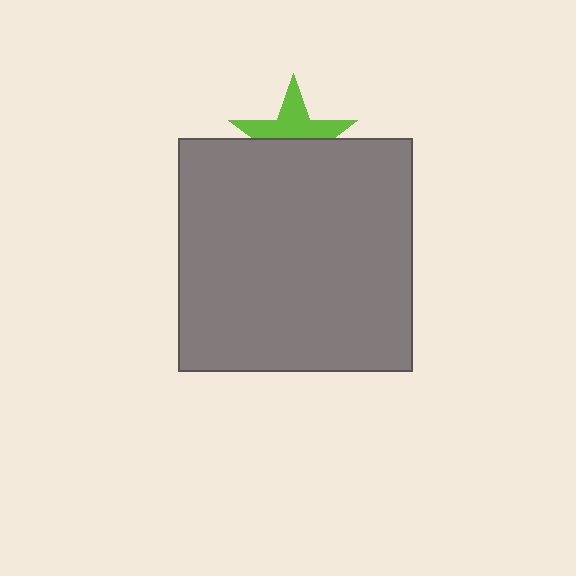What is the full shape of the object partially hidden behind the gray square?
The partially hidden object is a lime star.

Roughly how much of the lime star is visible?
About half of it is visible (roughly 49%).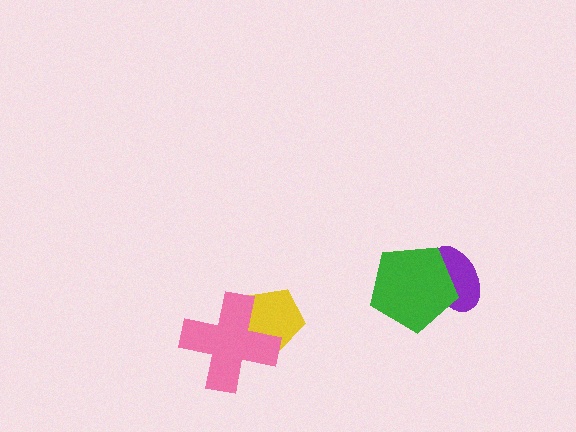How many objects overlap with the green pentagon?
1 object overlaps with the green pentagon.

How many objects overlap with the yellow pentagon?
1 object overlaps with the yellow pentagon.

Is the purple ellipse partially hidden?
Yes, it is partially covered by another shape.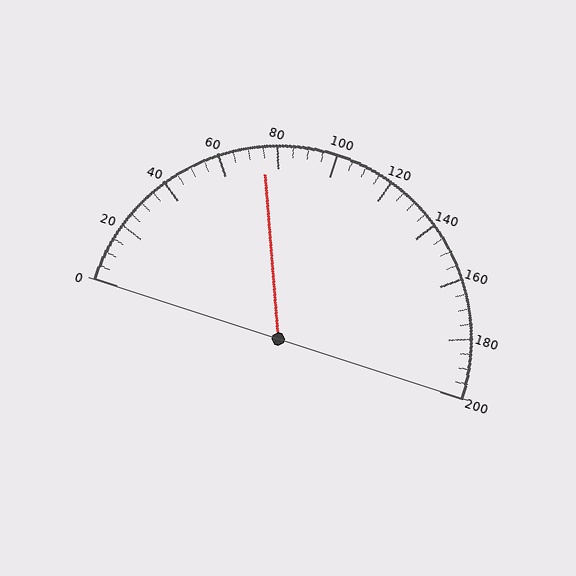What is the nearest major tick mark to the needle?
The nearest major tick mark is 80.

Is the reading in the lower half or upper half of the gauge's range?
The reading is in the lower half of the range (0 to 200).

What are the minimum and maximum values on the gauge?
The gauge ranges from 0 to 200.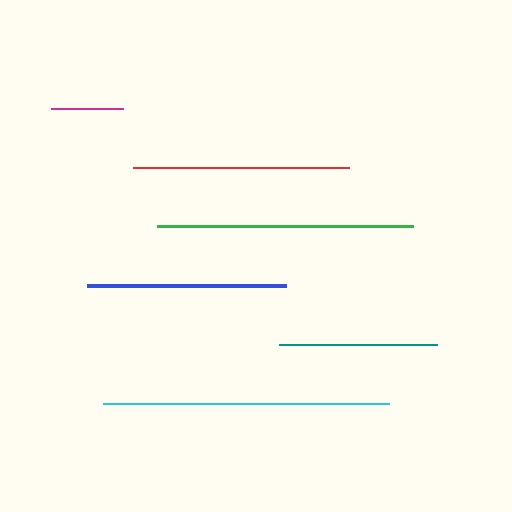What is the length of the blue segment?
The blue segment is approximately 199 pixels long.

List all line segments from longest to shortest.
From longest to shortest: cyan, green, red, blue, teal, magenta.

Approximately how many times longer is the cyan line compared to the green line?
The cyan line is approximately 1.1 times the length of the green line.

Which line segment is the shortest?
The magenta line is the shortest at approximately 72 pixels.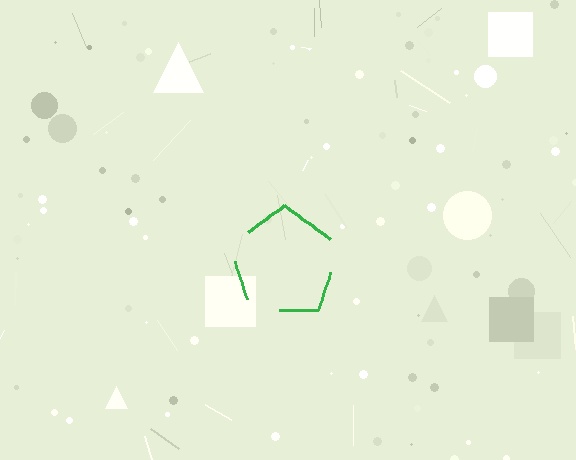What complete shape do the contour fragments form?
The contour fragments form a pentagon.